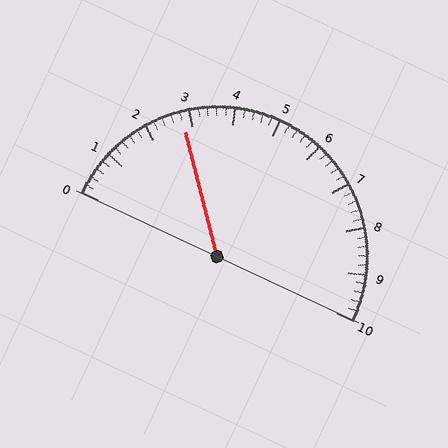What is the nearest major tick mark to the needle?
The nearest major tick mark is 3.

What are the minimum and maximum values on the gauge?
The gauge ranges from 0 to 10.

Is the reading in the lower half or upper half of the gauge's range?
The reading is in the lower half of the range (0 to 10).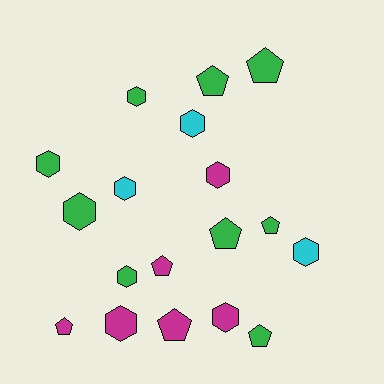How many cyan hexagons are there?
There are 3 cyan hexagons.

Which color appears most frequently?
Green, with 9 objects.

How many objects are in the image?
There are 18 objects.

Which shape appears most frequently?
Hexagon, with 10 objects.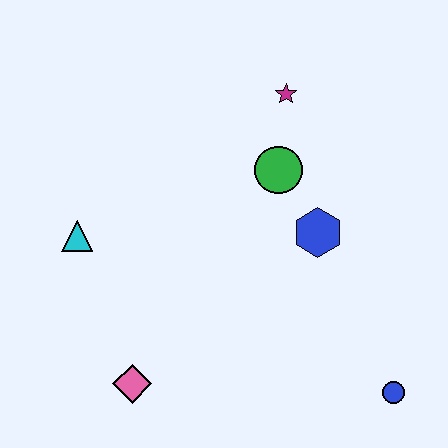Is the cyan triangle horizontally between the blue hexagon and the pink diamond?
No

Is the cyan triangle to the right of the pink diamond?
No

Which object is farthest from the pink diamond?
The magenta star is farthest from the pink diamond.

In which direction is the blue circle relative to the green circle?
The blue circle is below the green circle.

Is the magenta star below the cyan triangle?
No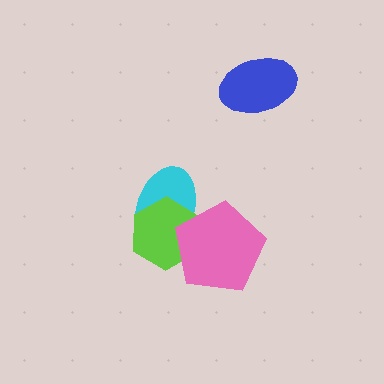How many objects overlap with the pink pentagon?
2 objects overlap with the pink pentagon.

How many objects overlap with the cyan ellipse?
2 objects overlap with the cyan ellipse.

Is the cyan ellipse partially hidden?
Yes, it is partially covered by another shape.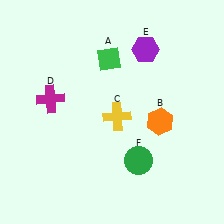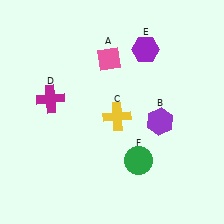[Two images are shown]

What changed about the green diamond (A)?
In Image 1, A is green. In Image 2, it changed to pink.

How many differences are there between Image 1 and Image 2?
There are 2 differences between the two images.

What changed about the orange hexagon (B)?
In Image 1, B is orange. In Image 2, it changed to purple.